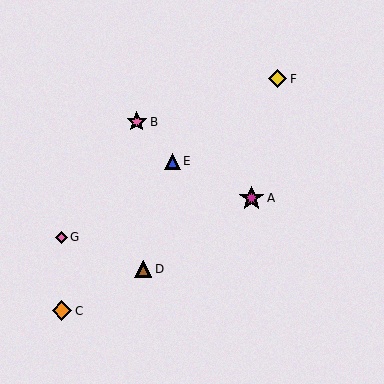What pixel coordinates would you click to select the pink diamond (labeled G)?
Click at (61, 237) to select the pink diamond G.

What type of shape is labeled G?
Shape G is a pink diamond.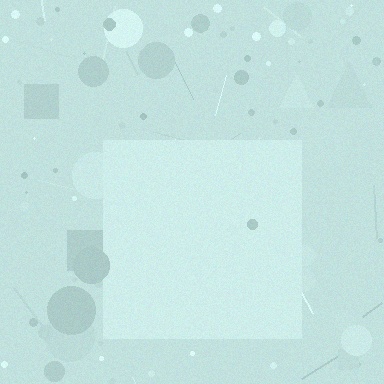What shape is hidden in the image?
A square is hidden in the image.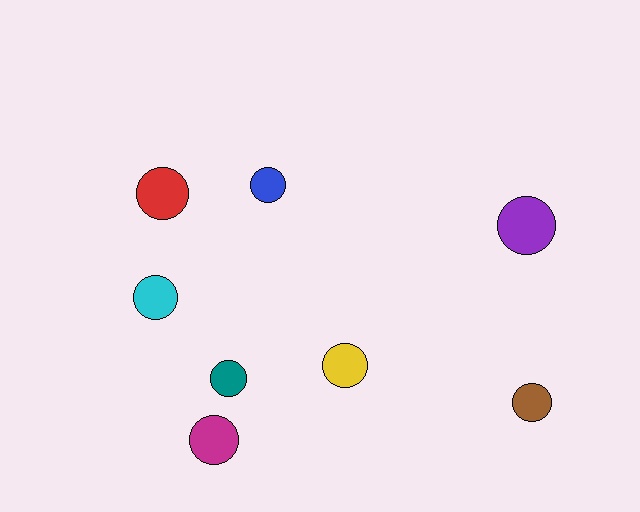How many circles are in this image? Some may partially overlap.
There are 8 circles.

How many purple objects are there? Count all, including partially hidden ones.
There is 1 purple object.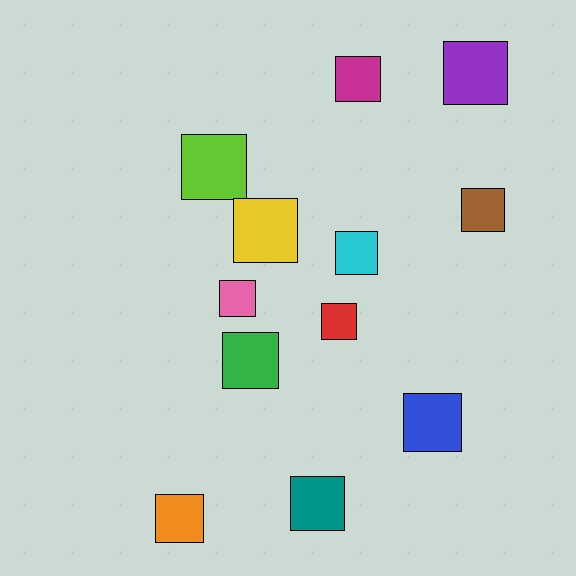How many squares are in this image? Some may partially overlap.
There are 12 squares.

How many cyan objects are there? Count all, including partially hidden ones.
There is 1 cyan object.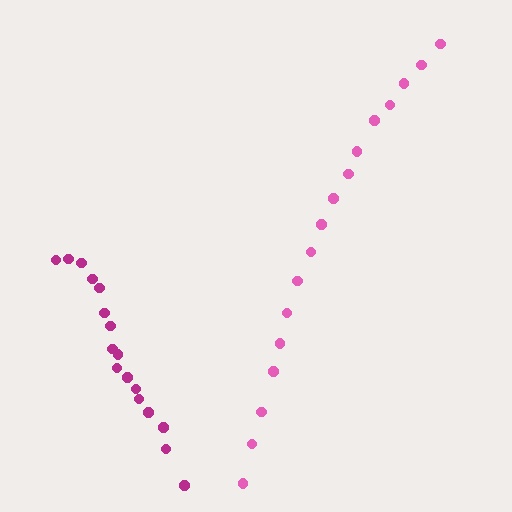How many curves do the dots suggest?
There are 2 distinct paths.